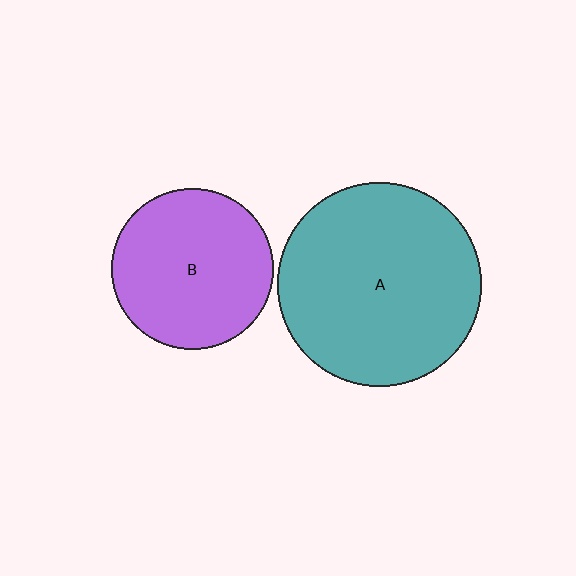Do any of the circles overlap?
No, none of the circles overlap.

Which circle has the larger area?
Circle A (teal).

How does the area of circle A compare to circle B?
Approximately 1.6 times.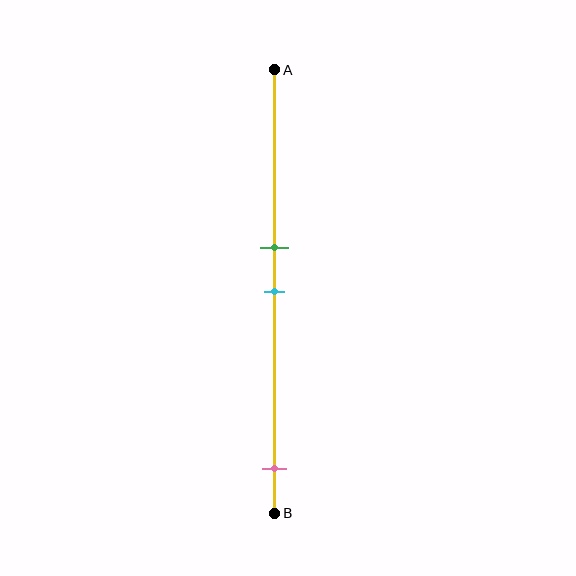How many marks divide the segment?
There are 3 marks dividing the segment.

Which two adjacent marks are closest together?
The green and cyan marks are the closest adjacent pair.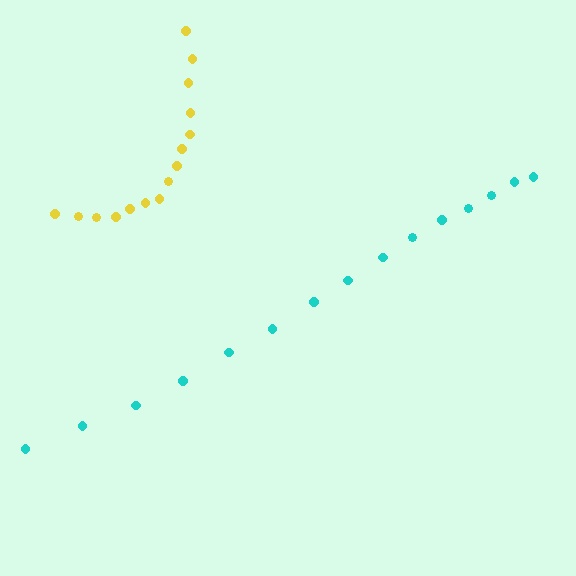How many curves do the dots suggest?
There are 2 distinct paths.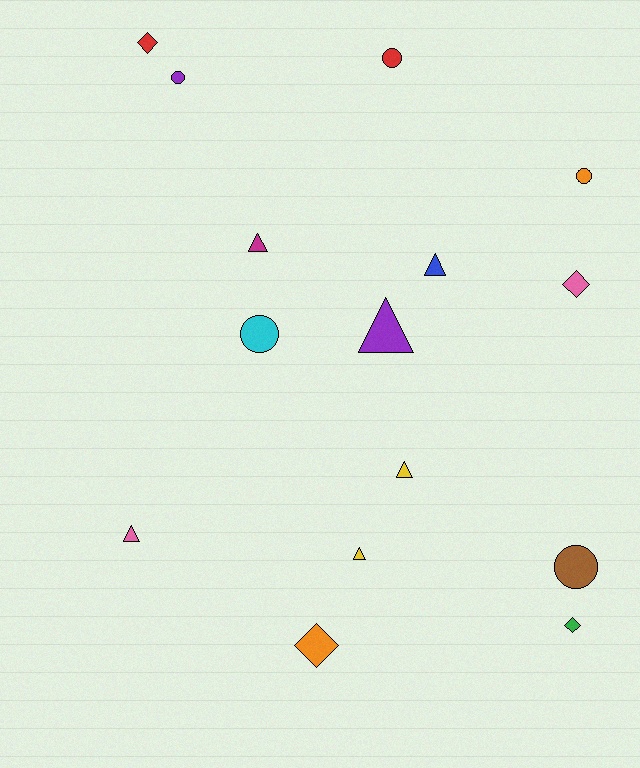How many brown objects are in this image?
There is 1 brown object.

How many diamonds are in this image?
There are 4 diamonds.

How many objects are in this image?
There are 15 objects.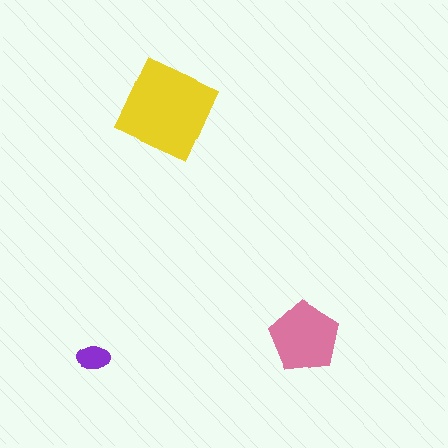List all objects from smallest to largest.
The purple ellipse, the pink pentagon, the yellow square.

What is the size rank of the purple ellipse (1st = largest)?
3rd.